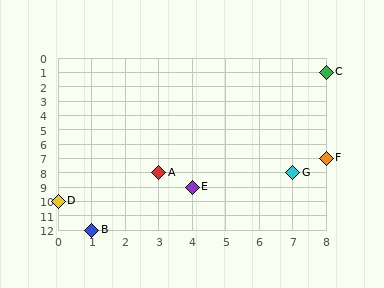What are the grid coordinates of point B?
Point B is at grid coordinates (1, 12).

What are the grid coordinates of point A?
Point A is at grid coordinates (3, 8).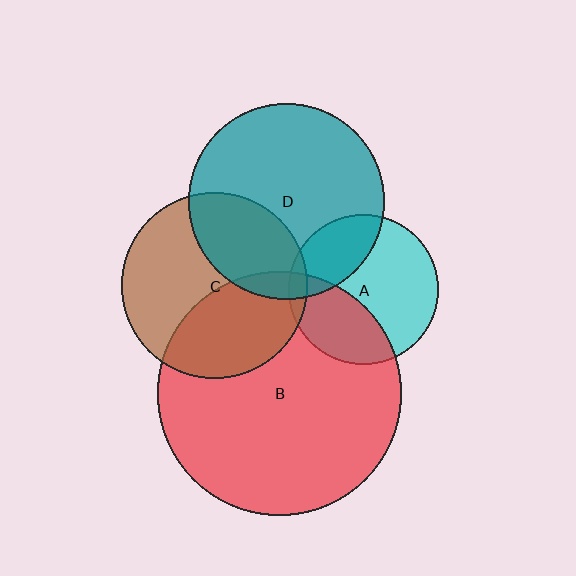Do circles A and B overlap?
Yes.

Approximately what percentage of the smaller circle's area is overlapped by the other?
Approximately 35%.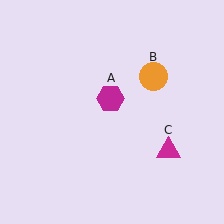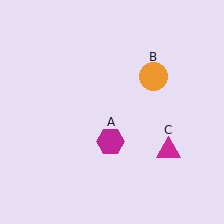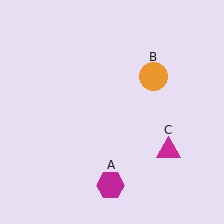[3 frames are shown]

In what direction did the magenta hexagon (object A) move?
The magenta hexagon (object A) moved down.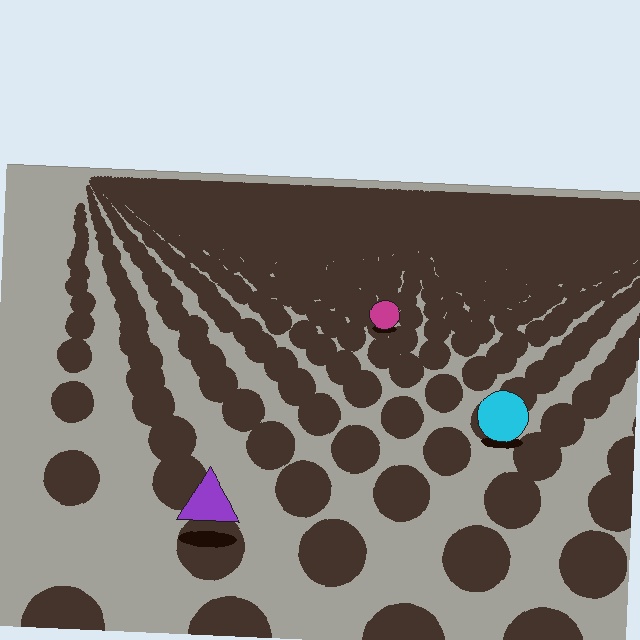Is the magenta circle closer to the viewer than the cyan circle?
No. The cyan circle is closer — you can tell from the texture gradient: the ground texture is coarser near it.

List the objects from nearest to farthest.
From nearest to farthest: the purple triangle, the cyan circle, the magenta circle.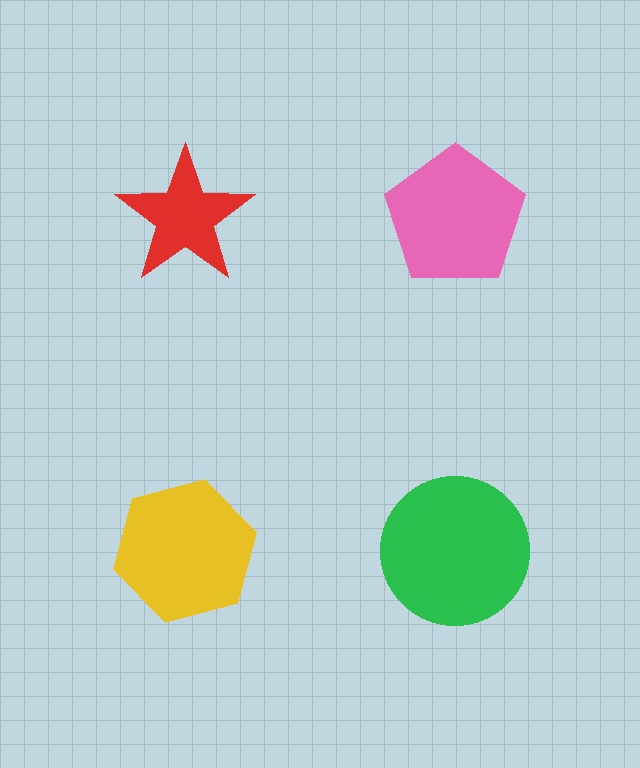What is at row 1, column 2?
A pink pentagon.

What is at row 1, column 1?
A red star.